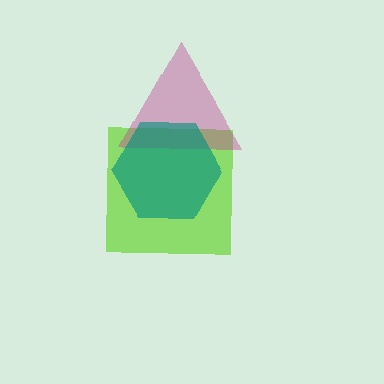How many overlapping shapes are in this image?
There are 3 overlapping shapes in the image.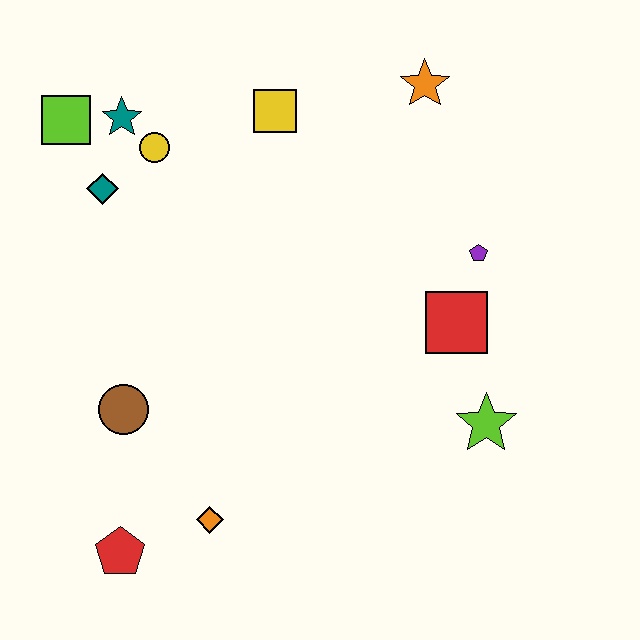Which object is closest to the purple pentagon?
The red square is closest to the purple pentagon.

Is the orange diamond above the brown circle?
No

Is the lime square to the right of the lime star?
No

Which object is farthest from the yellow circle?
The lime star is farthest from the yellow circle.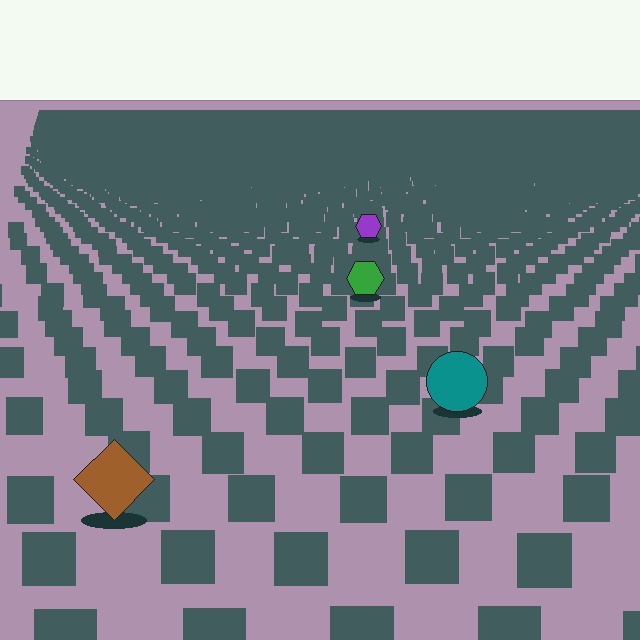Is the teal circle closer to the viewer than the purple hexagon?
Yes. The teal circle is closer — you can tell from the texture gradient: the ground texture is coarser near it.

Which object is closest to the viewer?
The brown diamond is closest. The texture marks near it are larger and more spread out.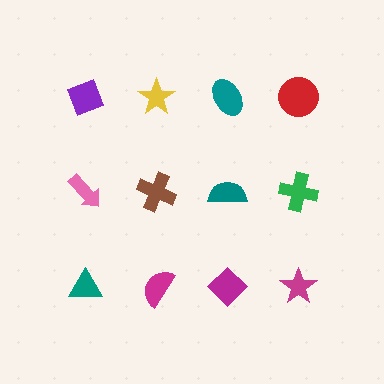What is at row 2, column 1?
A pink arrow.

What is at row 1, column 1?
A purple diamond.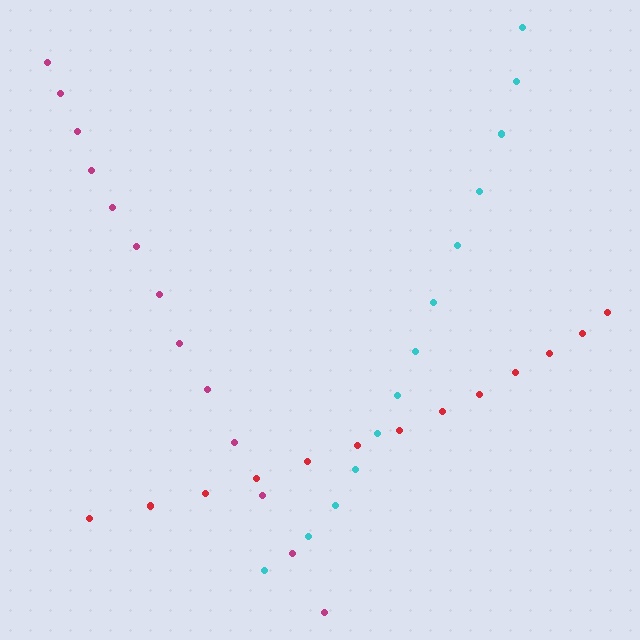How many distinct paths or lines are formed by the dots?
There are 3 distinct paths.